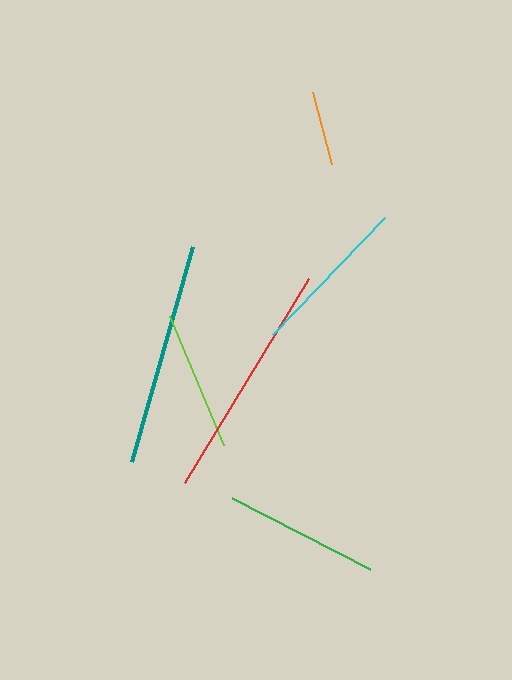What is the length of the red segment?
The red segment is approximately 239 pixels long.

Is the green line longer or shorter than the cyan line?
The cyan line is longer than the green line.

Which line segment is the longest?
The red line is the longest at approximately 239 pixels.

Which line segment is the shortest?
The orange line is the shortest at approximately 75 pixels.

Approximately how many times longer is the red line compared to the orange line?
The red line is approximately 3.2 times the length of the orange line.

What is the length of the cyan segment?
The cyan segment is approximately 162 pixels long.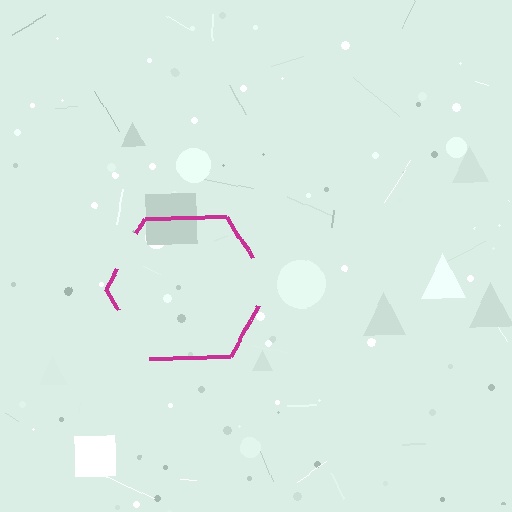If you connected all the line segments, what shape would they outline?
They would outline a hexagon.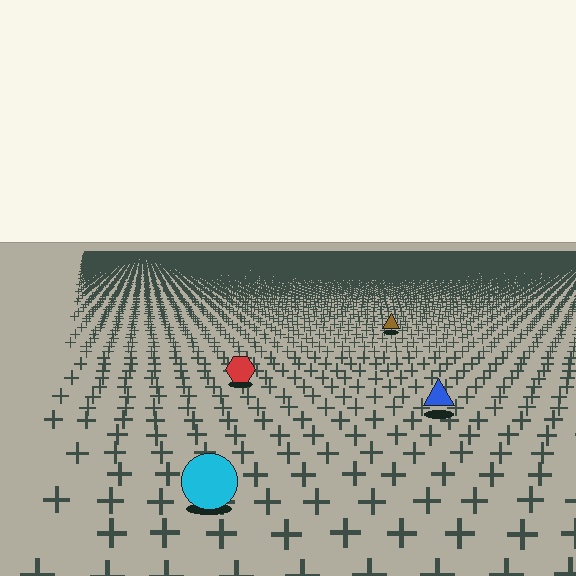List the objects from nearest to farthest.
From nearest to farthest: the cyan circle, the blue triangle, the red hexagon, the brown triangle.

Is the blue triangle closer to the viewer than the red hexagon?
Yes. The blue triangle is closer — you can tell from the texture gradient: the ground texture is coarser near it.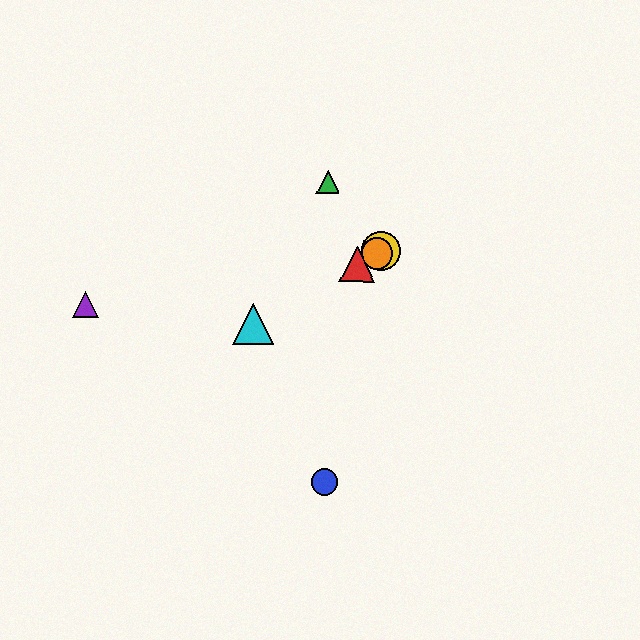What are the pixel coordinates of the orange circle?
The orange circle is at (377, 253).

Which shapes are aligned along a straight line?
The red triangle, the yellow circle, the orange circle, the cyan triangle are aligned along a straight line.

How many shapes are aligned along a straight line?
4 shapes (the red triangle, the yellow circle, the orange circle, the cyan triangle) are aligned along a straight line.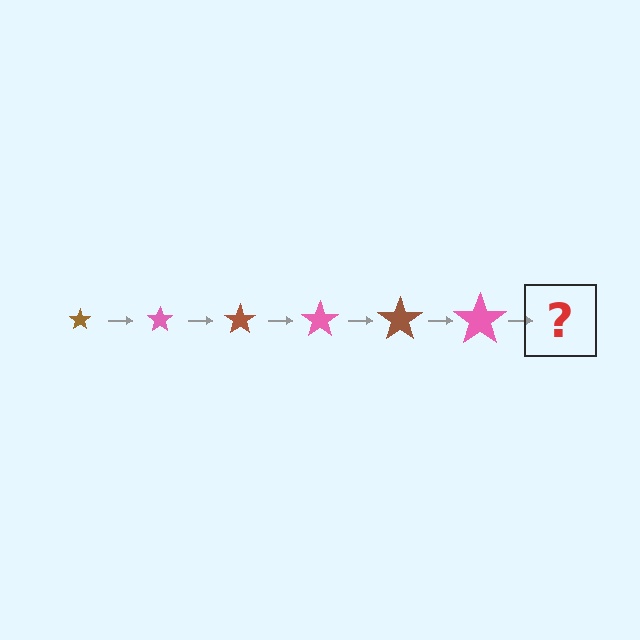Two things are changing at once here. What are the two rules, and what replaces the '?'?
The two rules are that the star grows larger each step and the color cycles through brown and pink. The '?' should be a brown star, larger than the previous one.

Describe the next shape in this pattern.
It should be a brown star, larger than the previous one.